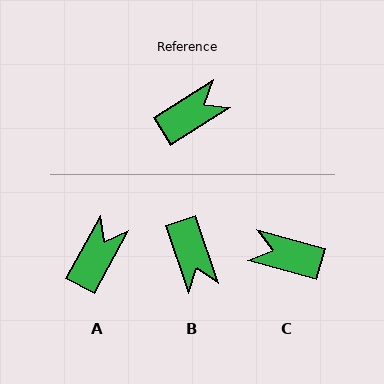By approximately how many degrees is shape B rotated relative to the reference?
Approximately 103 degrees clockwise.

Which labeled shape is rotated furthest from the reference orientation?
C, about 133 degrees away.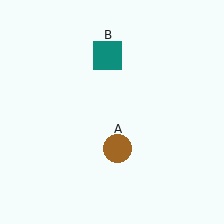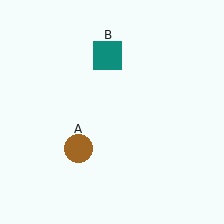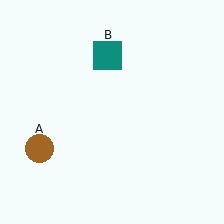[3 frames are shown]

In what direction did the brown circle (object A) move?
The brown circle (object A) moved left.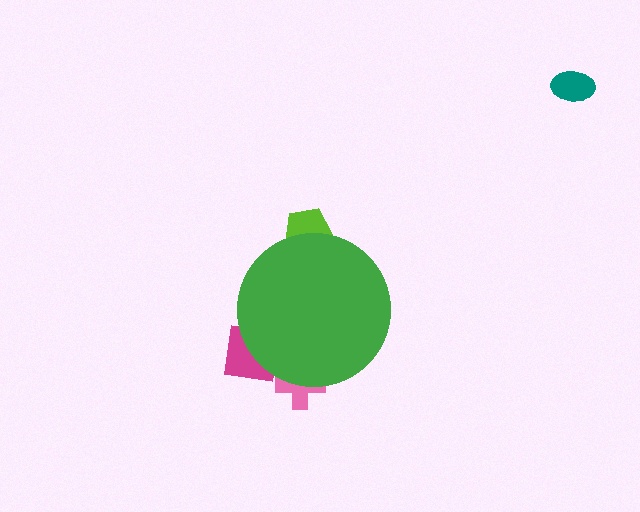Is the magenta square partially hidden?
Yes, the magenta square is partially hidden behind the green circle.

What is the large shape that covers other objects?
A green circle.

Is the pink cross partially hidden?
Yes, the pink cross is partially hidden behind the green circle.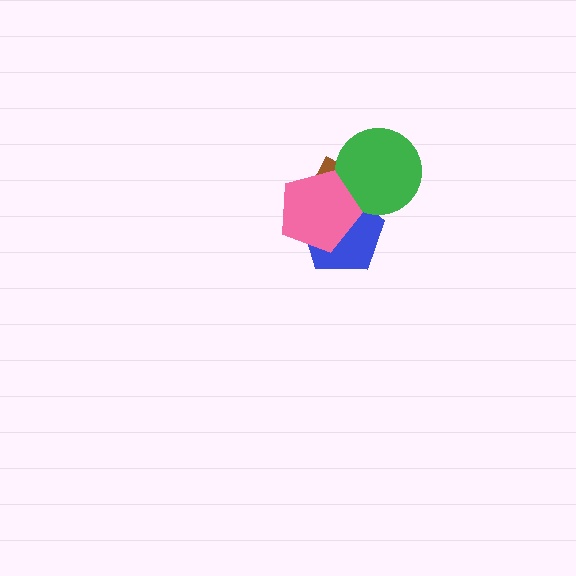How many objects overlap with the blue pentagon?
3 objects overlap with the blue pentagon.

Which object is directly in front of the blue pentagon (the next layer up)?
The green circle is directly in front of the blue pentagon.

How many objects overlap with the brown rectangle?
3 objects overlap with the brown rectangle.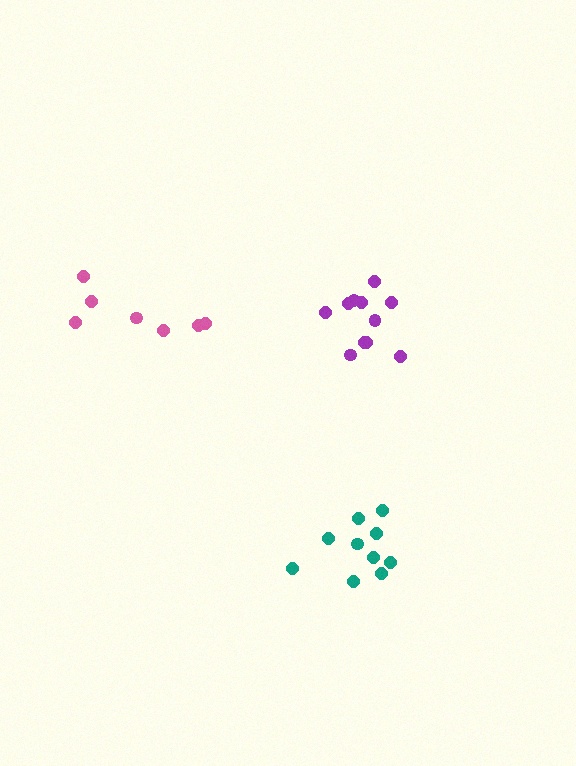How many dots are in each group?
Group 1: 11 dots, Group 2: 7 dots, Group 3: 10 dots (28 total).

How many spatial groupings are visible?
There are 3 spatial groupings.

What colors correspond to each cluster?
The clusters are colored: purple, pink, teal.